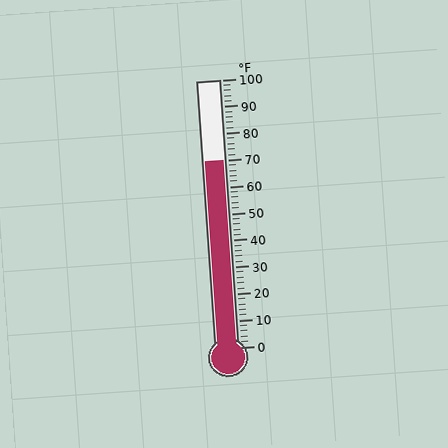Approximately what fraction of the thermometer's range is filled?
The thermometer is filled to approximately 70% of its range.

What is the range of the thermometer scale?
The thermometer scale ranges from 0°F to 100°F.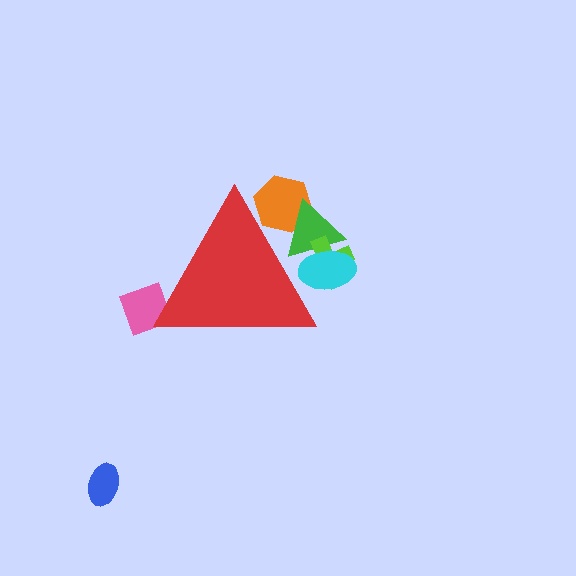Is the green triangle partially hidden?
Yes, the green triangle is partially hidden behind the red triangle.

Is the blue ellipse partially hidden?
No, the blue ellipse is fully visible.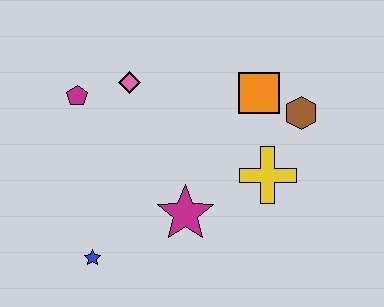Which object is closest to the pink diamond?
The magenta pentagon is closest to the pink diamond.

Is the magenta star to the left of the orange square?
Yes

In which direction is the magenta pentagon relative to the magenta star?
The magenta pentagon is above the magenta star.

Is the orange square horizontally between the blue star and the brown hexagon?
Yes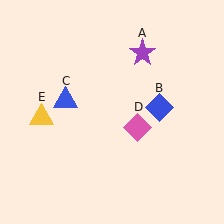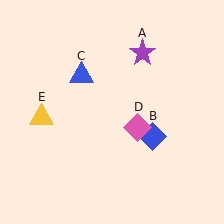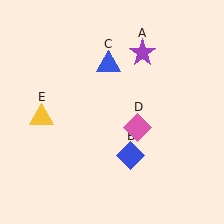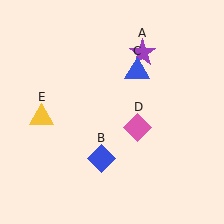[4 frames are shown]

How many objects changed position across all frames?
2 objects changed position: blue diamond (object B), blue triangle (object C).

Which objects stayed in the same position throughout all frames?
Purple star (object A) and pink diamond (object D) and yellow triangle (object E) remained stationary.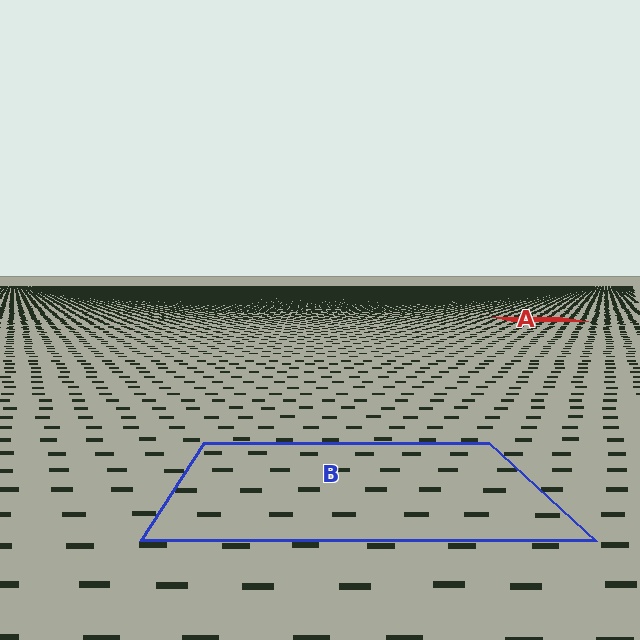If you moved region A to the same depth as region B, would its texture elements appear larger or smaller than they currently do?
They would appear larger. At a closer depth, the same texture elements are projected at a bigger on-screen size.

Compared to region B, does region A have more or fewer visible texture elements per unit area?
Region A has more texture elements per unit area — they are packed more densely because it is farther away.